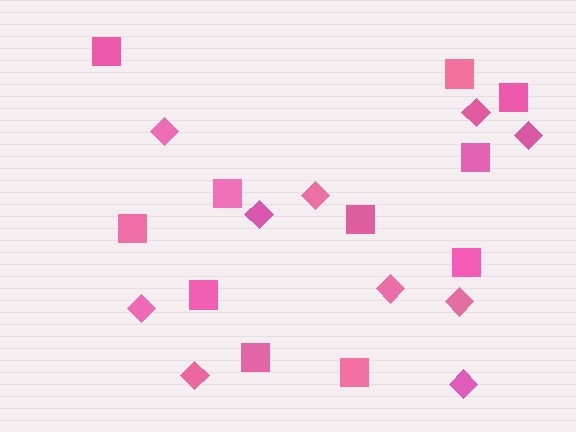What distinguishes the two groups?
There are 2 groups: one group of diamonds (10) and one group of squares (11).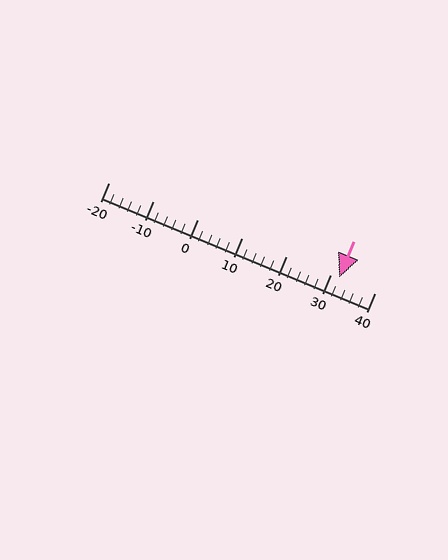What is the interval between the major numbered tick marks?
The major tick marks are spaced 10 units apart.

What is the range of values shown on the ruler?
The ruler shows values from -20 to 40.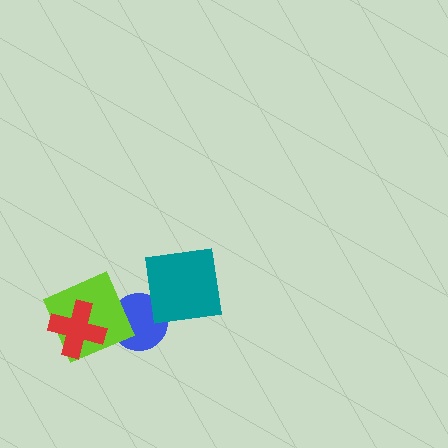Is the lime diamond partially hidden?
Yes, it is partially covered by another shape.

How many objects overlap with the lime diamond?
2 objects overlap with the lime diamond.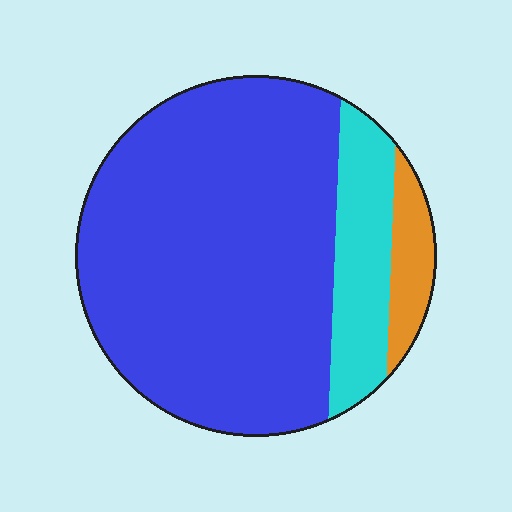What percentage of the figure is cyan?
Cyan takes up less than a quarter of the figure.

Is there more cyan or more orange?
Cyan.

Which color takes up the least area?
Orange, at roughly 5%.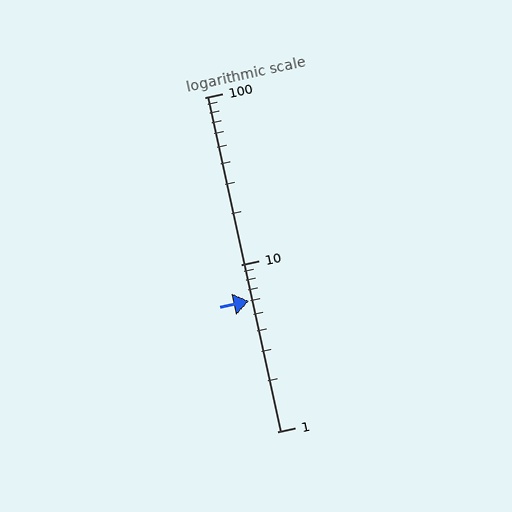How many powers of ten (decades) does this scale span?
The scale spans 2 decades, from 1 to 100.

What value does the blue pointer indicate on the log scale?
The pointer indicates approximately 6.